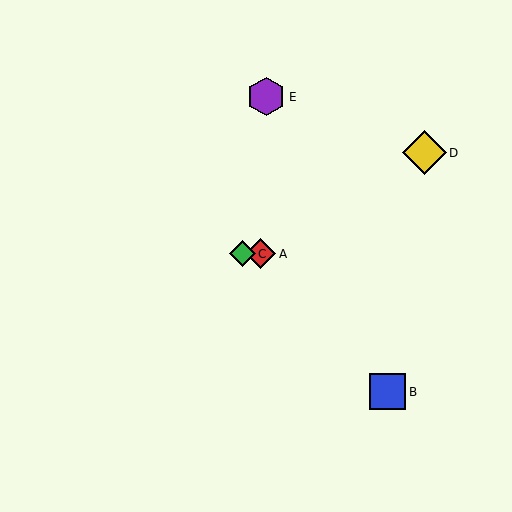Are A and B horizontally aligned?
No, A is at y≈254 and B is at y≈392.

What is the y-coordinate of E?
Object E is at y≈97.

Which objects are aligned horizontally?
Objects A, C are aligned horizontally.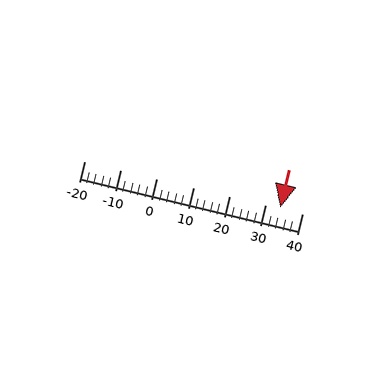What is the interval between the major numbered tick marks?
The major tick marks are spaced 10 units apart.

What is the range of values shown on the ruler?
The ruler shows values from -20 to 40.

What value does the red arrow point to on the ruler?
The red arrow points to approximately 34.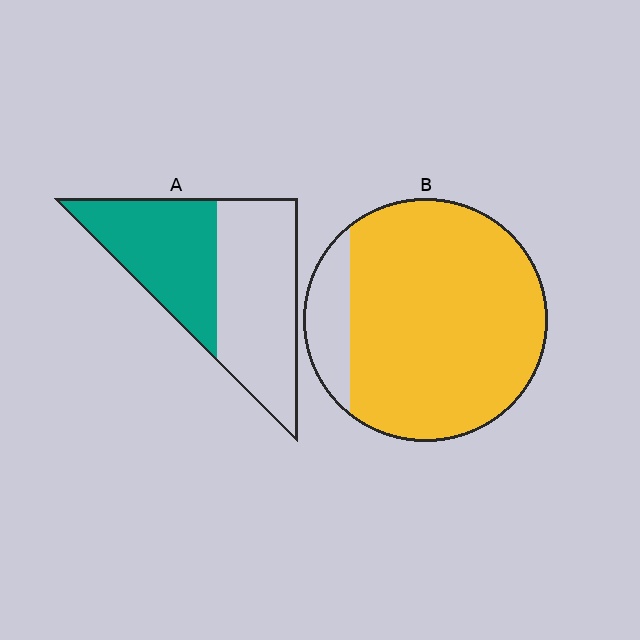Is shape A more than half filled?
No.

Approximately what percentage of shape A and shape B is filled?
A is approximately 45% and B is approximately 85%.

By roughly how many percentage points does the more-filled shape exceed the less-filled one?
By roughly 40 percentage points (B over A).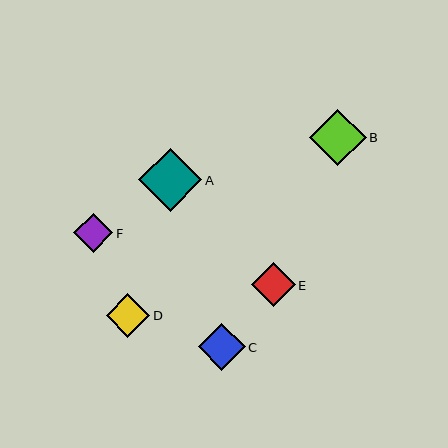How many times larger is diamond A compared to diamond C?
Diamond A is approximately 1.4 times the size of diamond C.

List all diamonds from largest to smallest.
From largest to smallest: A, B, C, D, E, F.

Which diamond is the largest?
Diamond A is the largest with a size of approximately 63 pixels.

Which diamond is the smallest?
Diamond F is the smallest with a size of approximately 39 pixels.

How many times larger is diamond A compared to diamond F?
Diamond A is approximately 1.6 times the size of diamond F.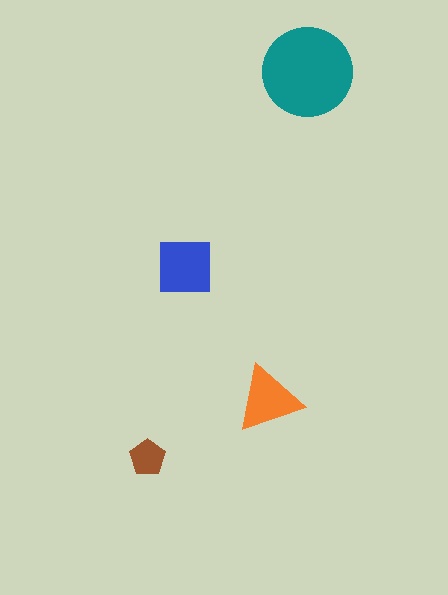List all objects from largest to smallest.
The teal circle, the blue square, the orange triangle, the brown pentagon.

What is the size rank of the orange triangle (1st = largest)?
3rd.